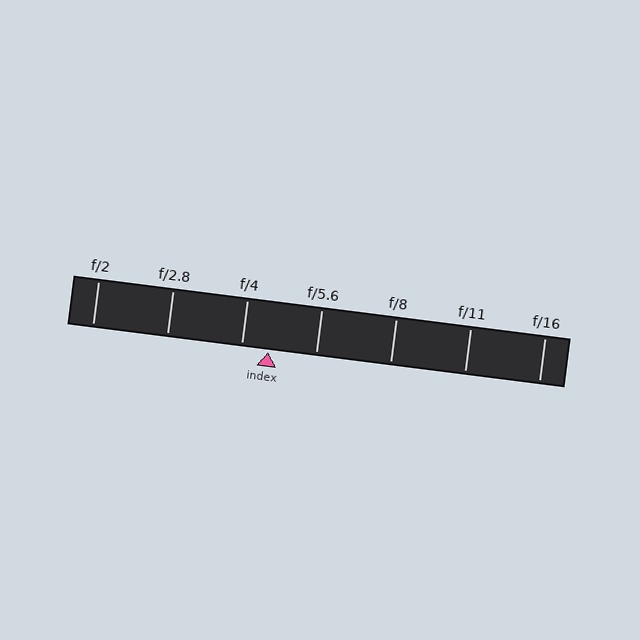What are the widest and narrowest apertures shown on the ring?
The widest aperture shown is f/2 and the narrowest is f/16.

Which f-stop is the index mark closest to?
The index mark is closest to f/4.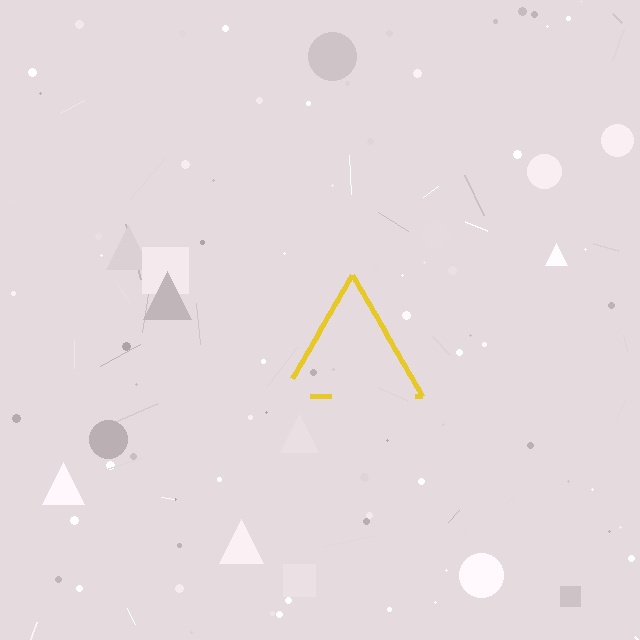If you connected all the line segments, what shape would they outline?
They would outline a triangle.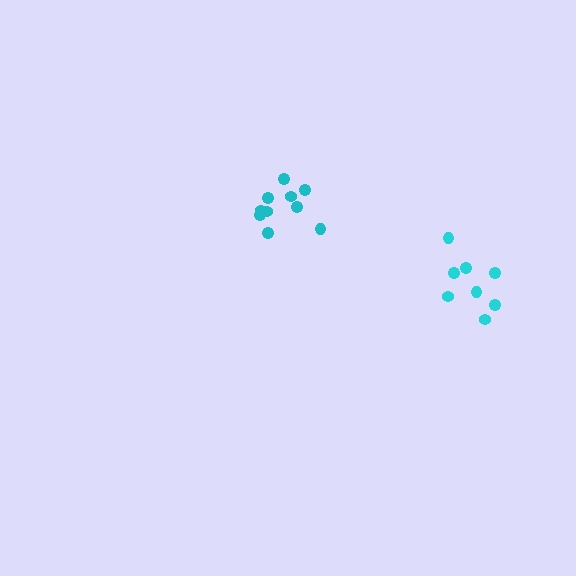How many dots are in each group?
Group 1: 10 dots, Group 2: 8 dots (18 total).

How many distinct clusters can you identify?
There are 2 distinct clusters.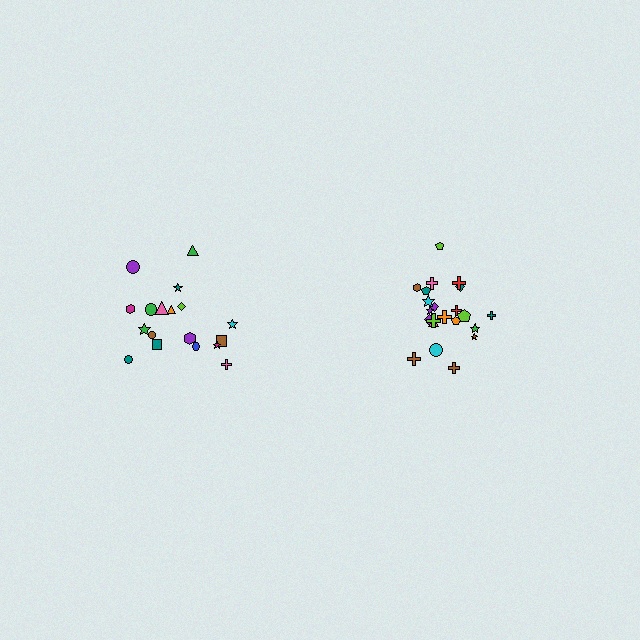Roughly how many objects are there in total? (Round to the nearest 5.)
Roughly 40 objects in total.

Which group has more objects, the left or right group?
The right group.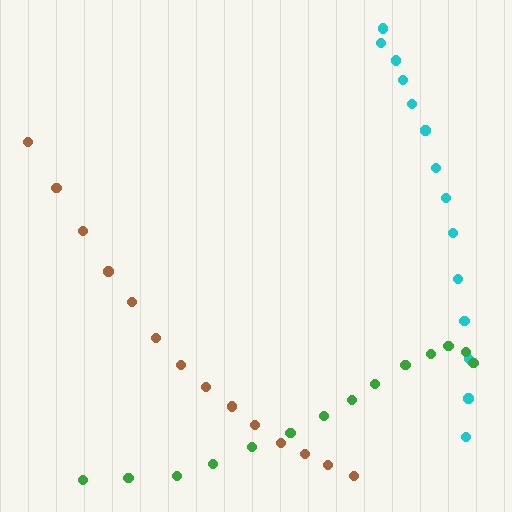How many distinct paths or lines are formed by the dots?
There are 3 distinct paths.